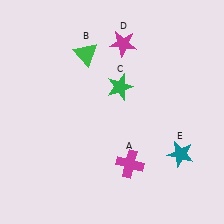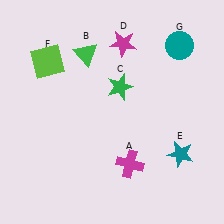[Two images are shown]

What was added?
A lime square (F), a teal circle (G) were added in Image 2.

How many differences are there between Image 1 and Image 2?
There are 2 differences between the two images.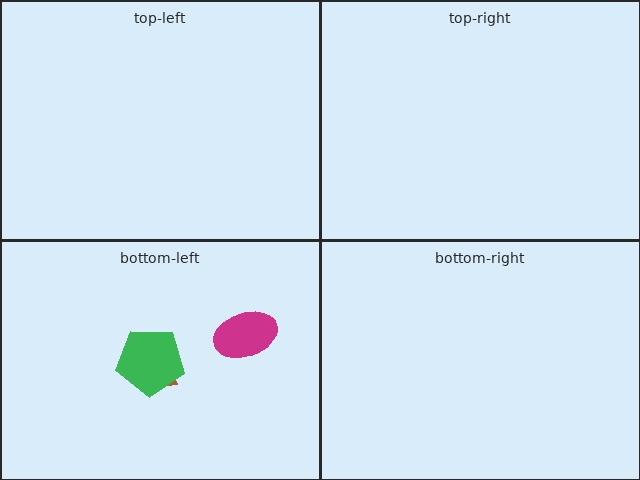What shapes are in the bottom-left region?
The brown arrow, the green pentagon, the magenta ellipse.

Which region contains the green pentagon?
The bottom-left region.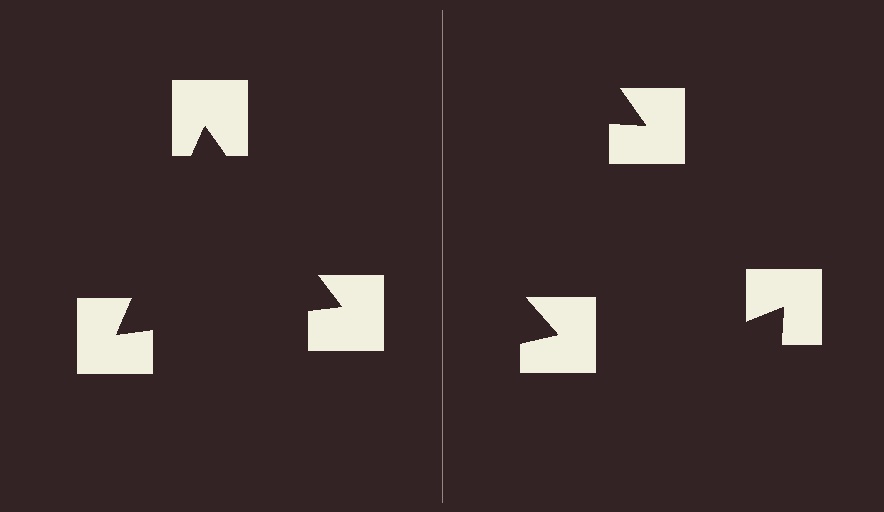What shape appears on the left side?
An illusory triangle.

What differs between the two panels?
The notched squares are positioned identically on both sides; only the wedge orientations differ. On the left they align to a triangle; on the right they are misaligned.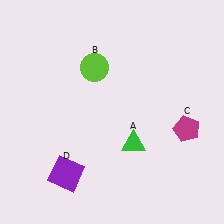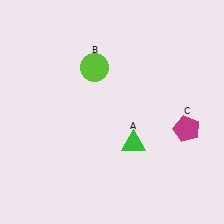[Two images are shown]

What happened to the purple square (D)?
The purple square (D) was removed in Image 2. It was in the bottom-left area of Image 1.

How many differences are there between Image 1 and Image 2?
There is 1 difference between the two images.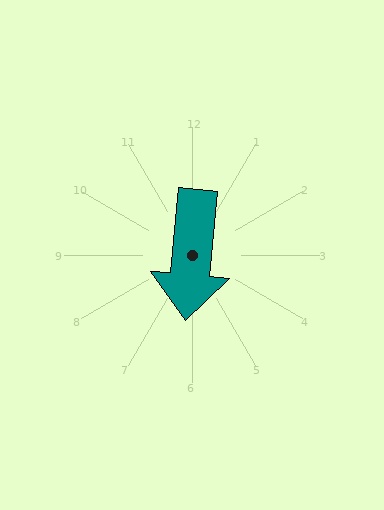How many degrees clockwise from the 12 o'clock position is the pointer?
Approximately 185 degrees.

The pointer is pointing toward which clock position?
Roughly 6 o'clock.